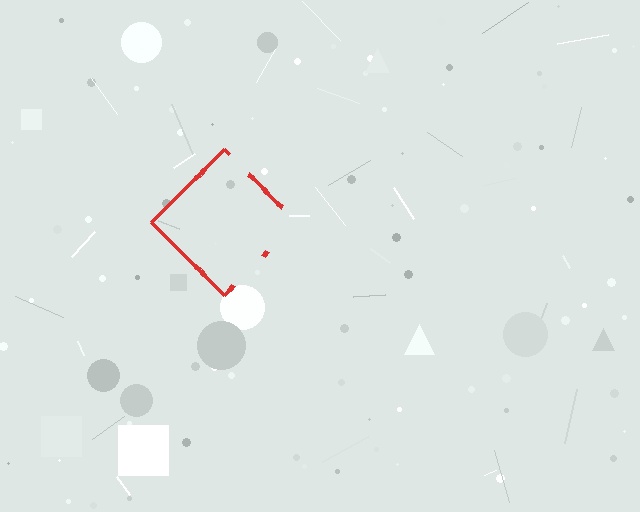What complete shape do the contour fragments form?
The contour fragments form a diamond.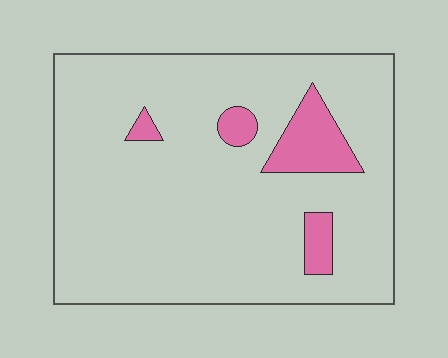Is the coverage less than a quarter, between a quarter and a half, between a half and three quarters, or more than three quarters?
Less than a quarter.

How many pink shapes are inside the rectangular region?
4.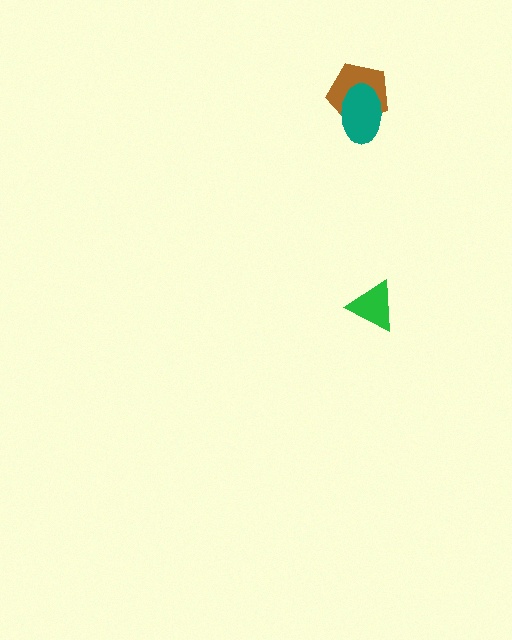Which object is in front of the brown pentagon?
The teal ellipse is in front of the brown pentagon.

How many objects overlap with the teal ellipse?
1 object overlaps with the teal ellipse.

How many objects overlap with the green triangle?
0 objects overlap with the green triangle.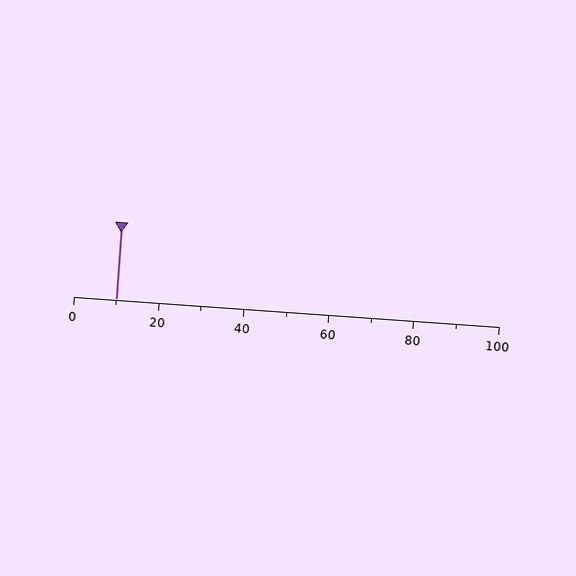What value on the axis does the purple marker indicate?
The marker indicates approximately 10.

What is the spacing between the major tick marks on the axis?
The major ticks are spaced 20 apart.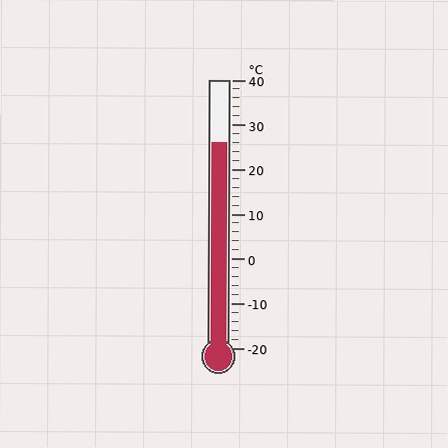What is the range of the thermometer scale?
The thermometer scale ranges from -20°C to 40°C.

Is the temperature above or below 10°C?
The temperature is above 10°C.